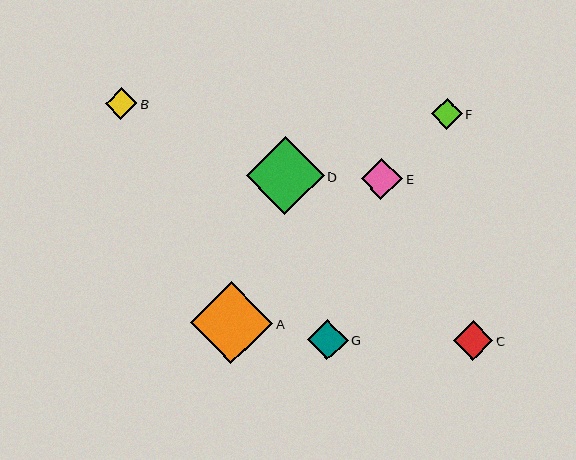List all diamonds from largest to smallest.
From largest to smallest: A, D, E, G, C, B, F.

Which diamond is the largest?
Diamond A is the largest with a size of approximately 82 pixels.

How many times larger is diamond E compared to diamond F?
Diamond E is approximately 1.3 times the size of diamond F.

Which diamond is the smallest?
Diamond F is the smallest with a size of approximately 31 pixels.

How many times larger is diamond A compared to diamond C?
Diamond A is approximately 2.0 times the size of diamond C.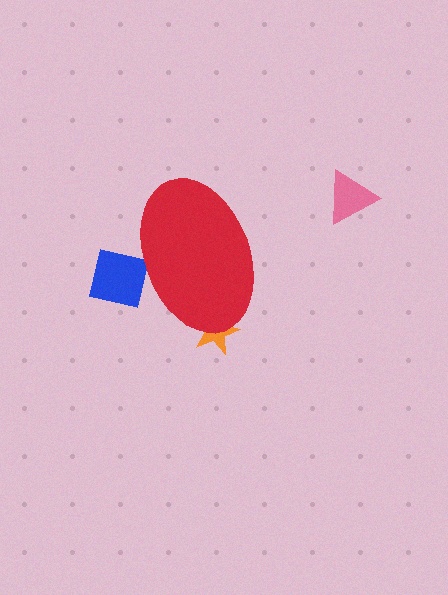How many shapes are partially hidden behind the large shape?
2 shapes are partially hidden.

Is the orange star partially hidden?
Yes, the orange star is partially hidden behind the red ellipse.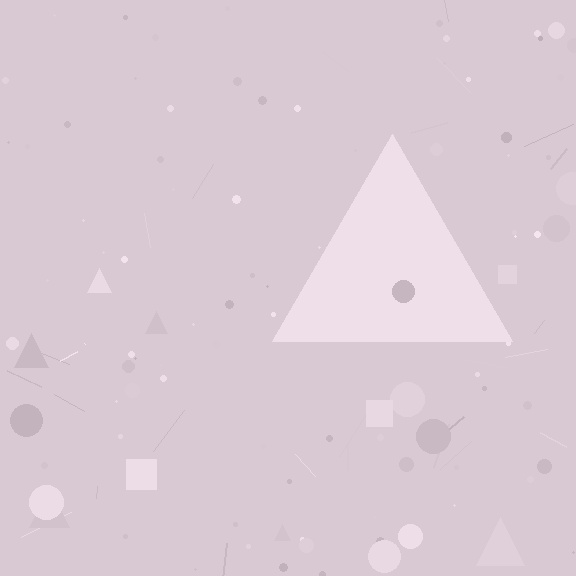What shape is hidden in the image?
A triangle is hidden in the image.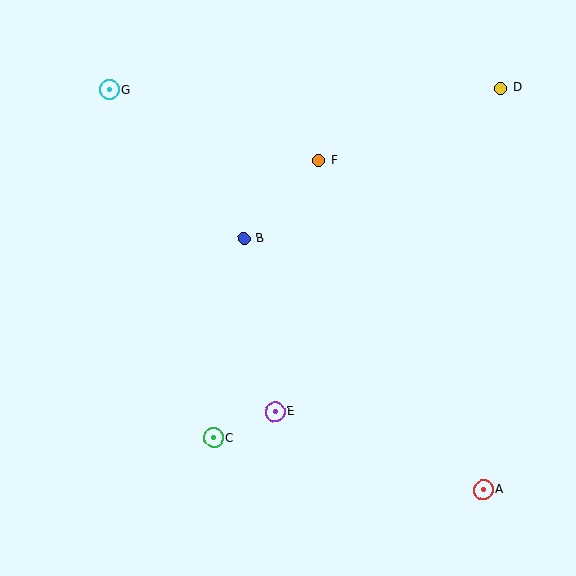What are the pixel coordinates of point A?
Point A is at (483, 490).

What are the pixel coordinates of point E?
Point E is at (275, 412).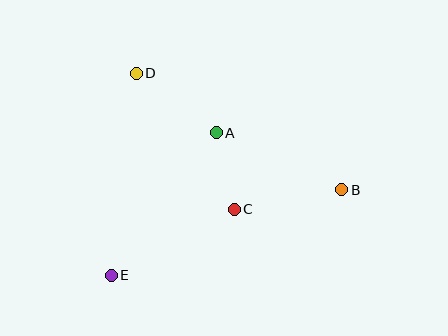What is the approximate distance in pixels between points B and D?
The distance between B and D is approximately 236 pixels.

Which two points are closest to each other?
Points A and C are closest to each other.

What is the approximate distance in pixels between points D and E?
The distance between D and E is approximately 204 pixels.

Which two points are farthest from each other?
Points B and E are farthest from each other.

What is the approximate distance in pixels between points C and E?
The distance between C and E is approximately 140 pixels.